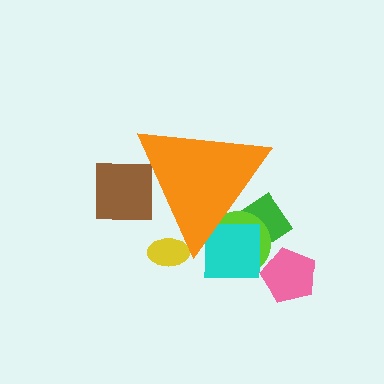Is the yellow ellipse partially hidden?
Yes, the yellow ellipse is partially hidden behind the orange triangle.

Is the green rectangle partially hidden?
Yes, the green rectangle is partially hidden behind the orange triangle.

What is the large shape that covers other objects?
An orange triangle.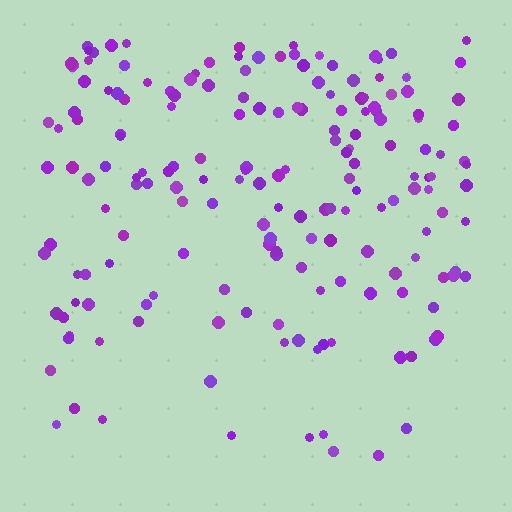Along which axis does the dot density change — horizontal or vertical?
Vertical.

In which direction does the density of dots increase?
From bottom to top, with the top side densest.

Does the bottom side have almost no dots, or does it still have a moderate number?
Still a moderate number, just noticeably fewer than the top.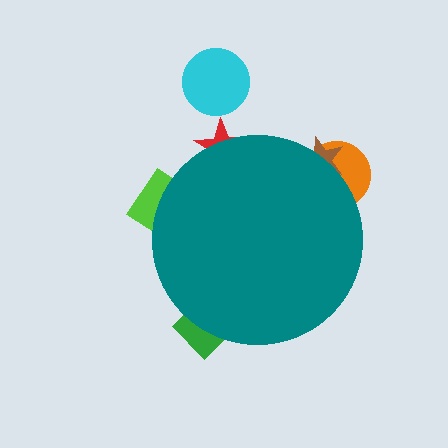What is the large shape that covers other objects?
A teal circle.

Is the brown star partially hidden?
Yes, the brown star is partially hidden behind the teal circle.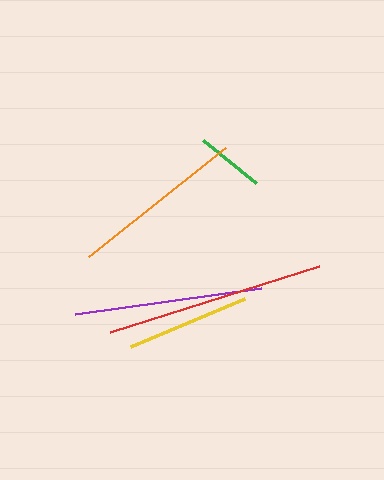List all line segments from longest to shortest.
From longest to shortest: red, purple, orange, yellow, green.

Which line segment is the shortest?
The green line is the shortest at approximately 68 pixels.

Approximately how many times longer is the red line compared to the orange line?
The red line is approximately 1.2 times the length of the orange line.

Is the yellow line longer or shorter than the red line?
The red line is longer than the yellow line.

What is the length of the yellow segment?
The yellow segment is approximately 124 pixels long.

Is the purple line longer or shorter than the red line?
The red line is longer than the purple line.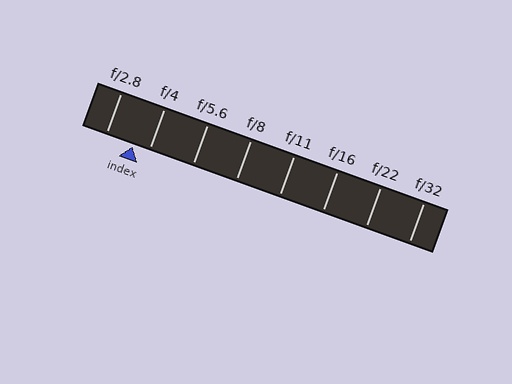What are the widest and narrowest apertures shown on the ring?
The widest aperture shown is f/2.8 and the narrowest is f/32.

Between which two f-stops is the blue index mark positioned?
The index mark is between f/2.8 and f/4.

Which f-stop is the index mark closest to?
The index mark is closest to f/4.